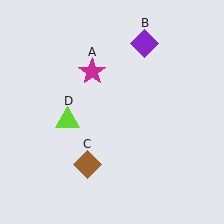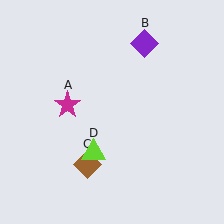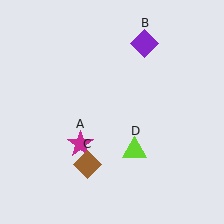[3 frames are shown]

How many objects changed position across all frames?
2 objects changed position: magenta star (object A), lime triangle (object D).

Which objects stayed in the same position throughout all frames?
Purple diamond (object B) and brown diamond (object C) remained stationary.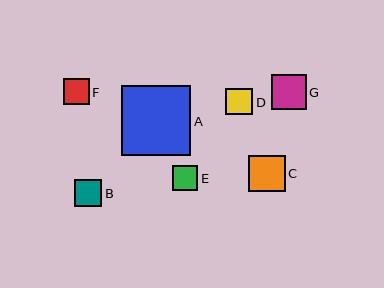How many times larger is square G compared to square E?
Square G is approximately 1.4 times the size of square E.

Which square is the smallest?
Square E is the smallest with a size of approximately 25 pixels.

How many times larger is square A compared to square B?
Square A is approximately 2.6 times the size of square B.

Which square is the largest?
Square A is the largest with a size of approximately 69 pixels.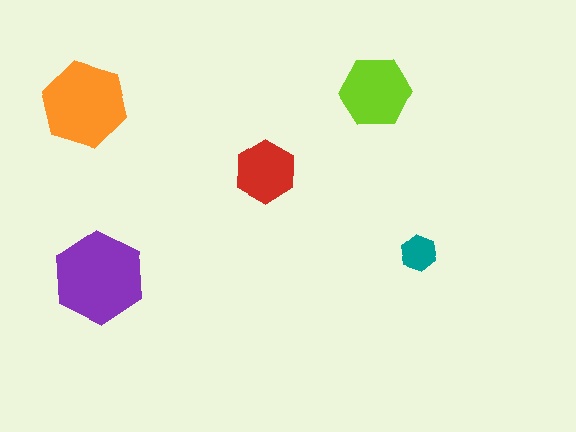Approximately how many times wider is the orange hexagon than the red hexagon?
About 1.5 times wider.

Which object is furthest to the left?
The orange hexagon is leftmost.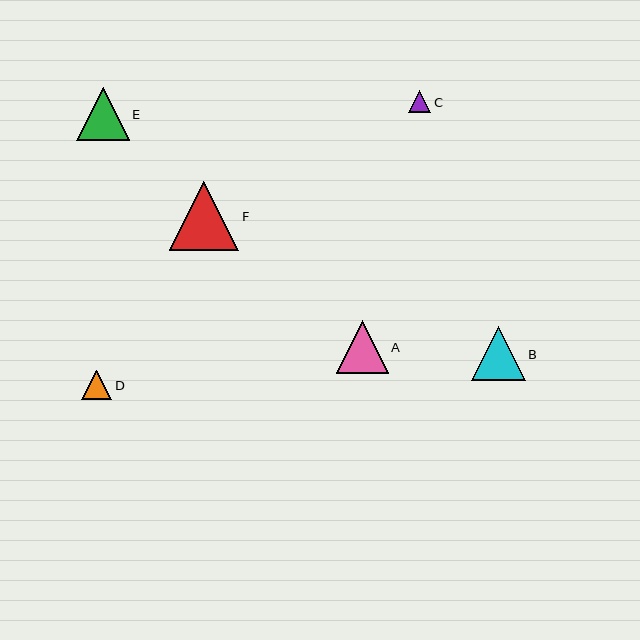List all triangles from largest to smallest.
From largest to smallest: F, B, E, A, D, C.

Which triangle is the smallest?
Triangle C is the smallest with a size of approximately 22 pixels.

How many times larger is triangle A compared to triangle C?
Triangle A is approximately 2.3 times the size of triangle C.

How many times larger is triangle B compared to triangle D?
Triangle B is approximately 1.8 times the size of triangle D.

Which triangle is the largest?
Triangle F is the largest with a size of approximately 69 pixels.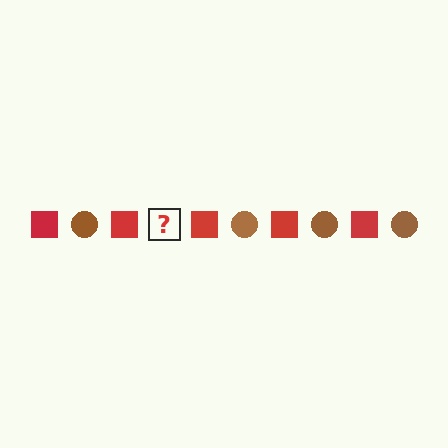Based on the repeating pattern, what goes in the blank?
The blank should be a brown circle.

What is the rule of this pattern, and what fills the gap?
The rule is that the pattern alternates between red square and brown circle. The gap should be filled with a brown circle.